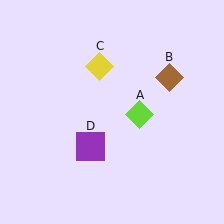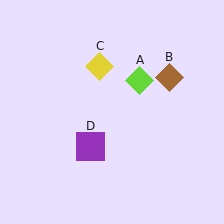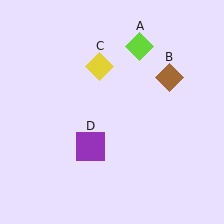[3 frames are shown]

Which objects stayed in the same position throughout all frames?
Brown diamond (object B) and yellow diamond (object C) and purple square (object D) remained stationary.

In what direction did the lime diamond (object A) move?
The lime diamond (object A) moved up.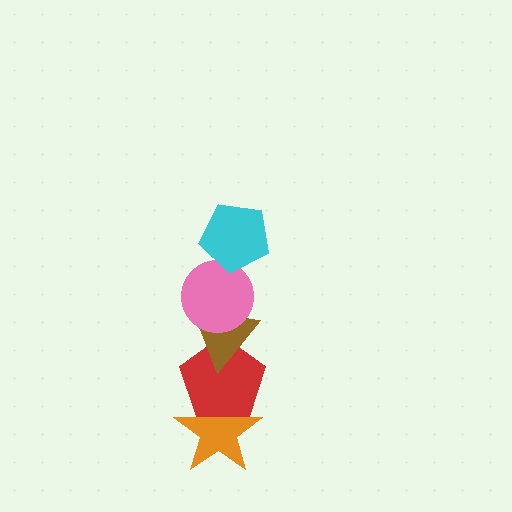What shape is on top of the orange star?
The red pentagon is on top of the orange star.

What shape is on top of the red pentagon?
The brown triangle is on top of the red pentagon.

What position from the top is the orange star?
The orange star is 5th from the top.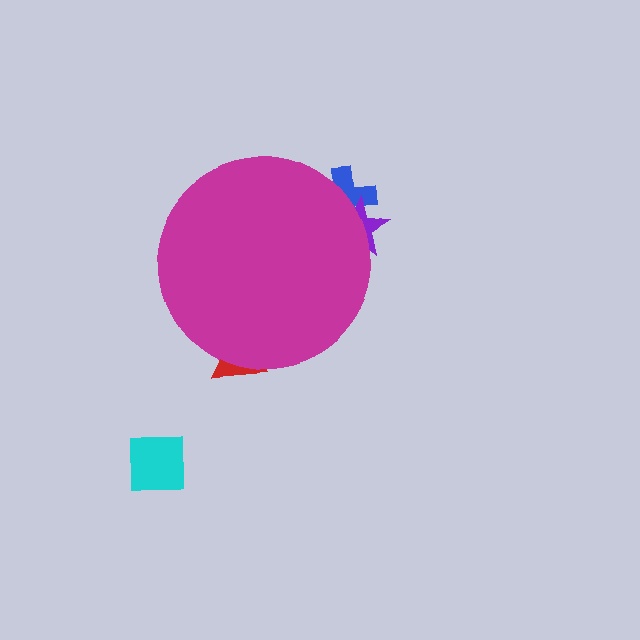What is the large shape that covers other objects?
A magenta circle.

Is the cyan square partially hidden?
No, the cyan square is fully visible.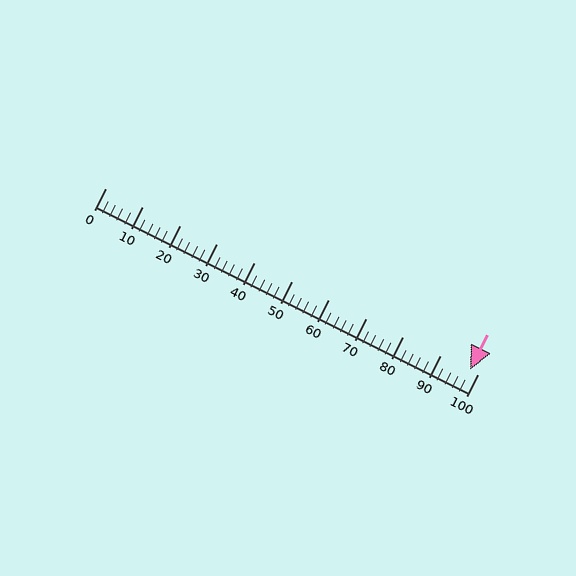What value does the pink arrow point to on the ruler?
The pink arrow points to approximately 98.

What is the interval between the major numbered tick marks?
The major tick marks are spaced 10 units apart.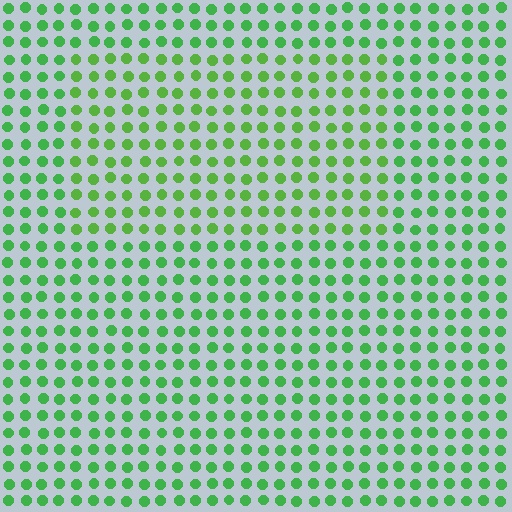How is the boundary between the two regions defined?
The boundary is defined purely by a slight shift in hue (about 19 degrees). Spacing, size, and orientation are identical on both sides.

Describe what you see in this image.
The image is filled with small green elements in a uniform arrangement. A rectangle-shaped region is visible where the elements are tinted to a slightly different hue, forming a subtle color boundary.